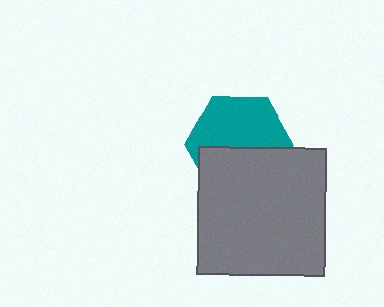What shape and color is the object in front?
The object in front is a gray square.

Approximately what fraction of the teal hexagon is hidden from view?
Roughly 46% of the teal hexagon is hidden behind the gray square.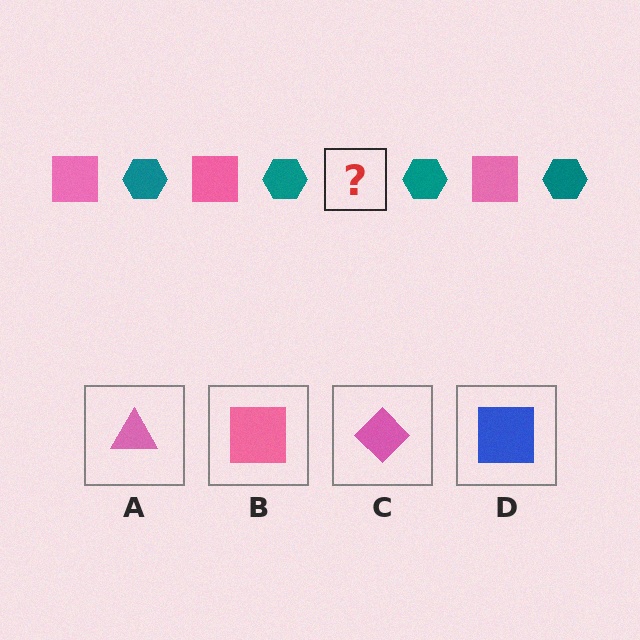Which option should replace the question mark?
Option B.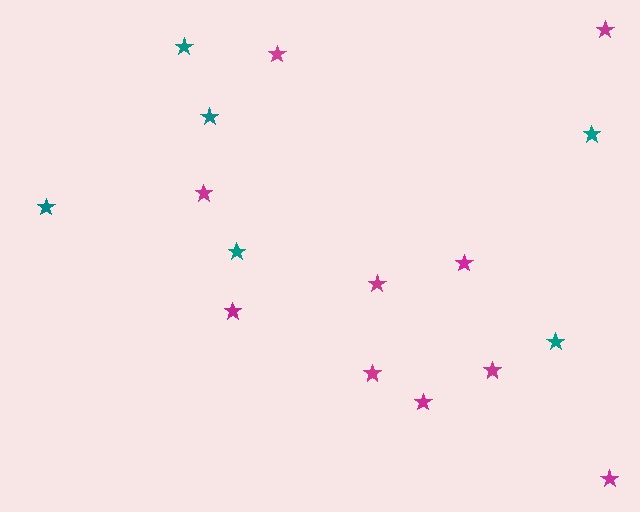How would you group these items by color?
There are 2 groups: one group of magenta stars (10) and one group of teal stars (6).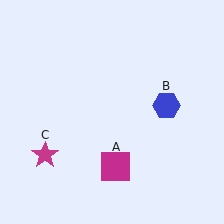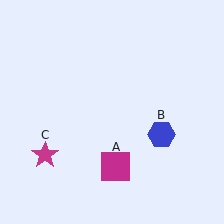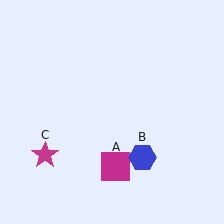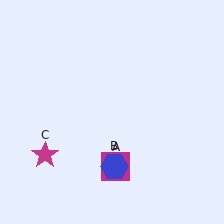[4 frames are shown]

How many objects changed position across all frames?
1 object changed position: blue hexagon (object B).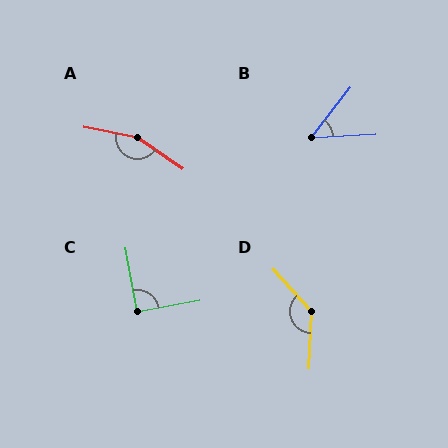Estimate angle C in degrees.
Approximately 90 degrees.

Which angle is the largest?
A, at approximately 157 degrees.